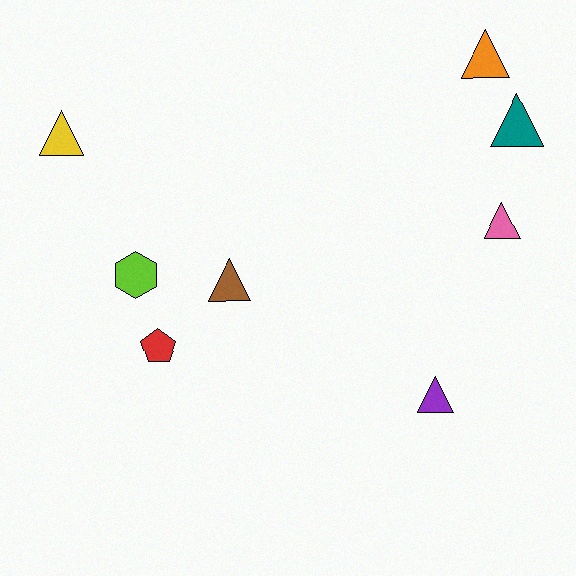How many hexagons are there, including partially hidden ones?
There is 1 hexagon.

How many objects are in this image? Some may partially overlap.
There are 8 objects.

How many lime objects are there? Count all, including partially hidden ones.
There is 1 lime object.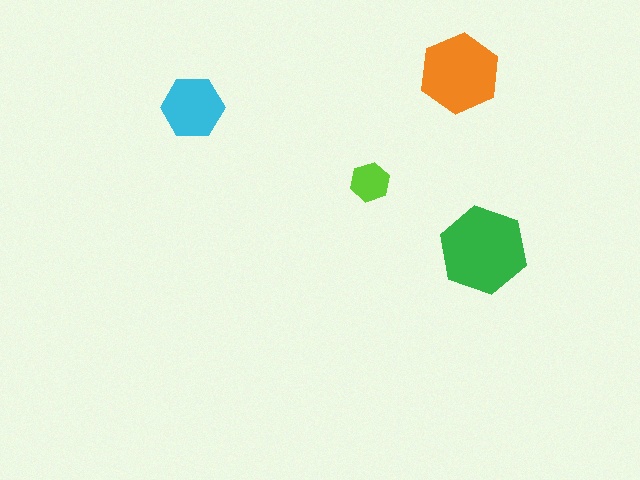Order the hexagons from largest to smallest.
the green one, the orange one, the cyan one, the lime one.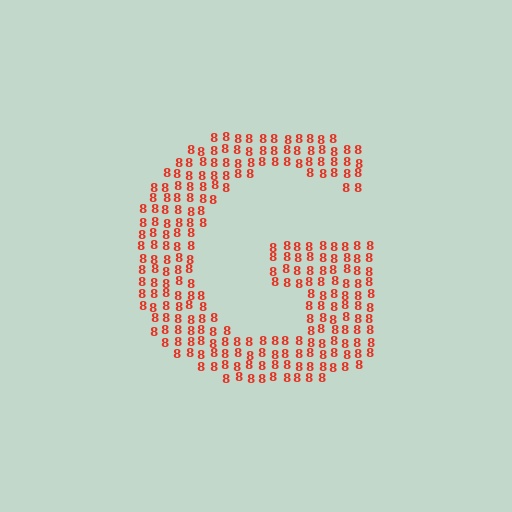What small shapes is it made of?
It is made of small digit 8's.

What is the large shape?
The large shape is the letter G.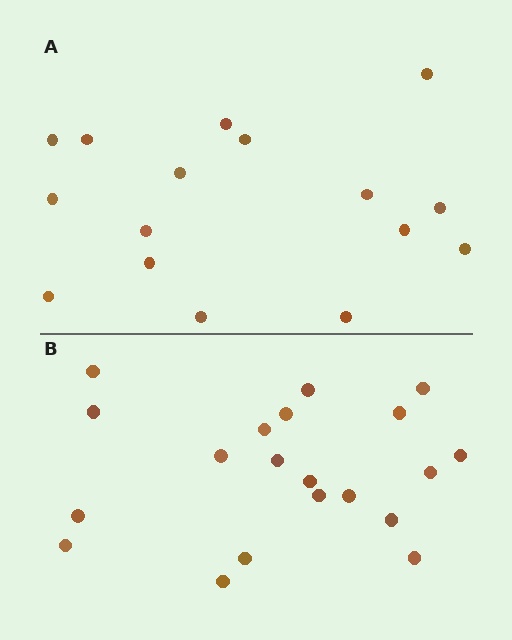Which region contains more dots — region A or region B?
Region B (the bottom region) has more dots.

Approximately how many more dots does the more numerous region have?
Region B has about 4 more dots than region A.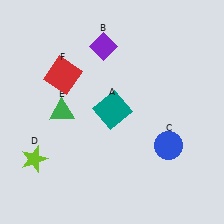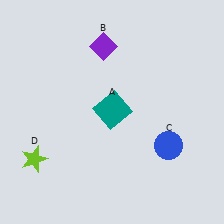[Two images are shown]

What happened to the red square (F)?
The red square (F) was removed in Image 2. It was in the top-left area of Image 1.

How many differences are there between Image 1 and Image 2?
There are 2 differences between the two images.